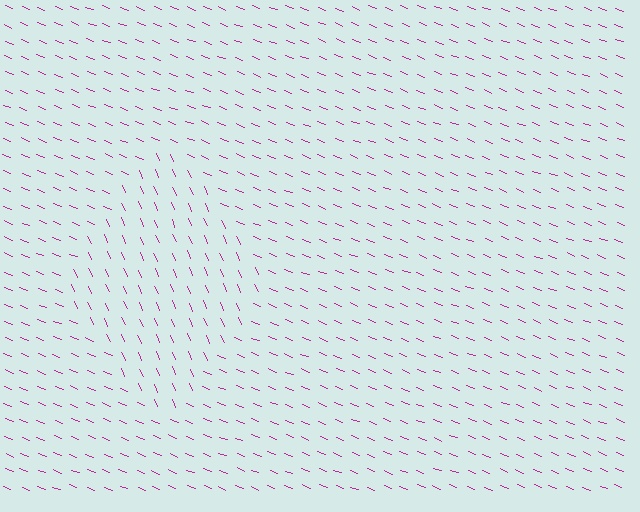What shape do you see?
I see a diamond.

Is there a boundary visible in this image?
Yes, there is a texture boundary formed by a change in line orientation.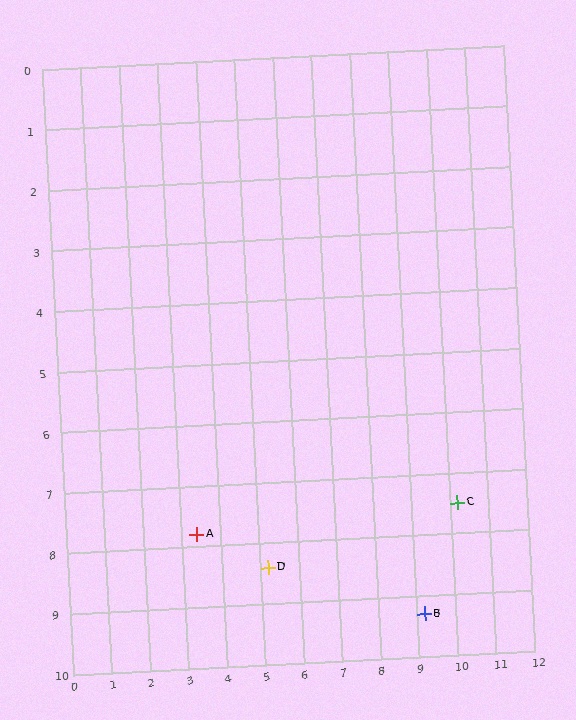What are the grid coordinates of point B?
Point B is at approximately (9.2, 9.3).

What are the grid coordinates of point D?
Point D is at approximately (5.2, 8.4).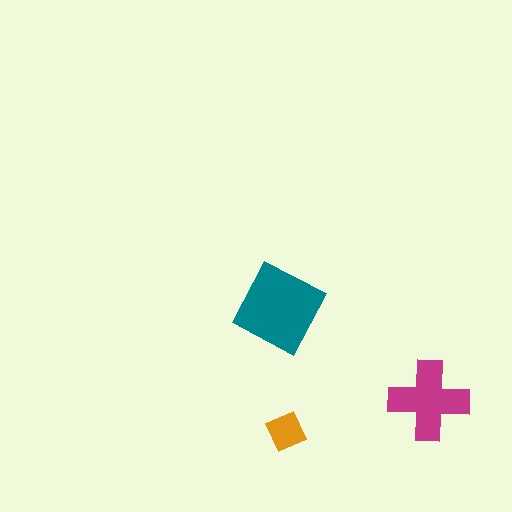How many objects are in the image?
There are 3 objects in the image.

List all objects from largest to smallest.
The teal diamond, the magenta cross, the orange square.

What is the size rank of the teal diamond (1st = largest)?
1st.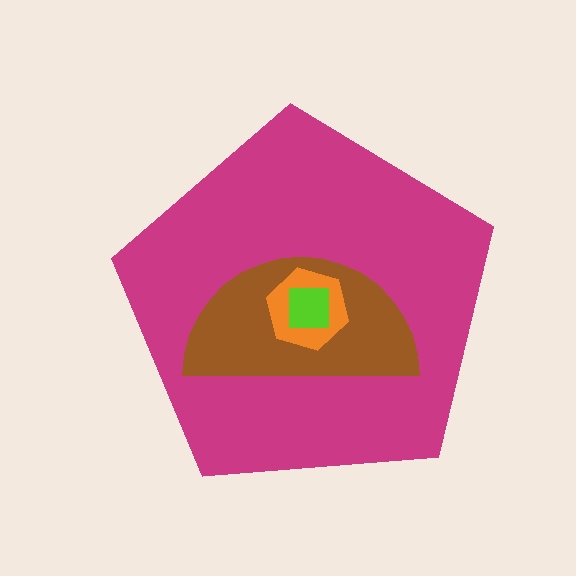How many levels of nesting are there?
4.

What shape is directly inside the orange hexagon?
The lime square.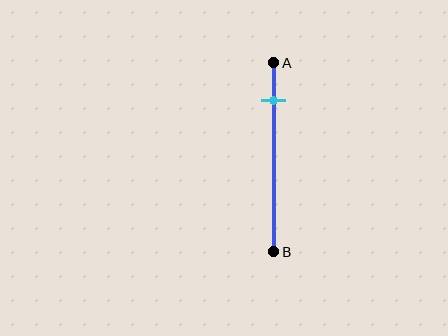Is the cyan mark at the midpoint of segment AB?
No, the mark is at about 20% from A, not at the 50% midpoint.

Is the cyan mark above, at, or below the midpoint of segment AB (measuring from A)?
The cyan mark is above the midpoint of segment AB.